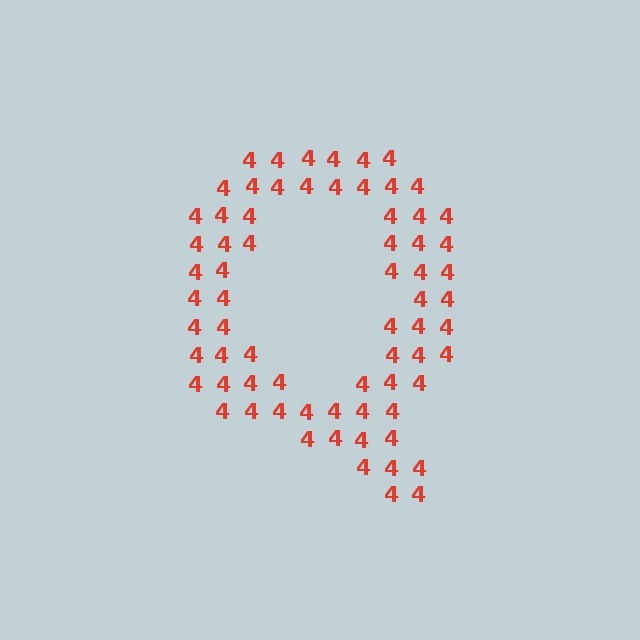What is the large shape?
The large shape is the letter Q.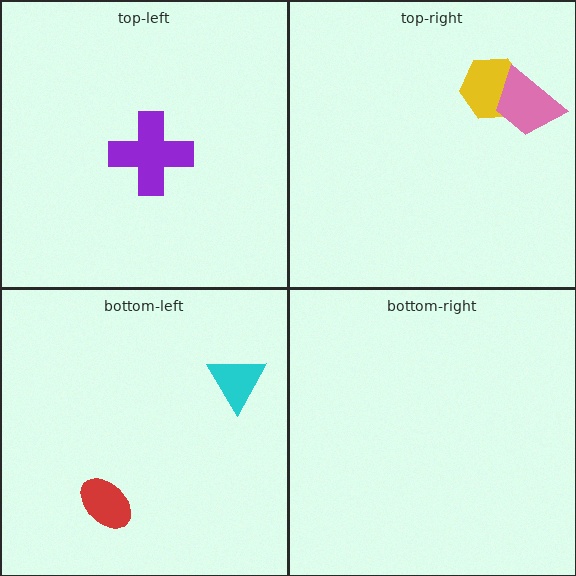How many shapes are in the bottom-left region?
2.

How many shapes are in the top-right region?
2.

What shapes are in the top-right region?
The yellow hexagon, the pink trapezoid.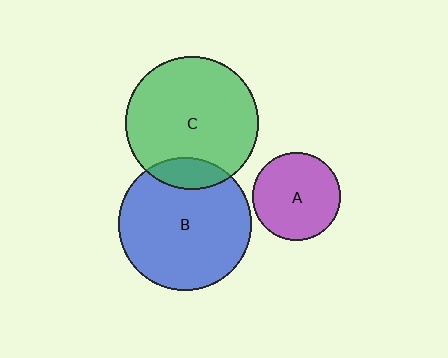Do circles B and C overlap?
Yes.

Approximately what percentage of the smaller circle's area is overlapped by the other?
Approximately 15%.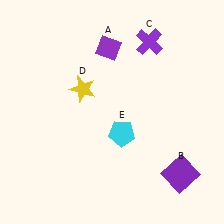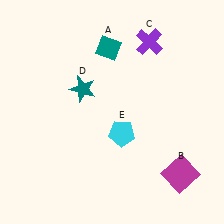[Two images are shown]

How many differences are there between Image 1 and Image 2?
There are 3 differences between the two images.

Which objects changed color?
A changed from purple to teal. B changed from purple to magenta. D changed from yellow to teal.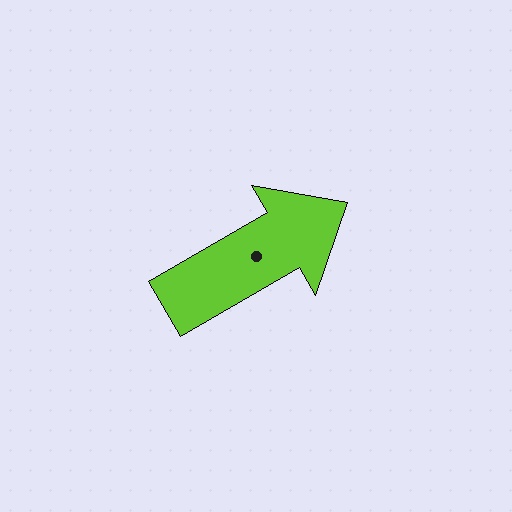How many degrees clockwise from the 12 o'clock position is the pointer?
Approximately 60 degrees.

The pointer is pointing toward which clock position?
Roughly 2 o'clock.